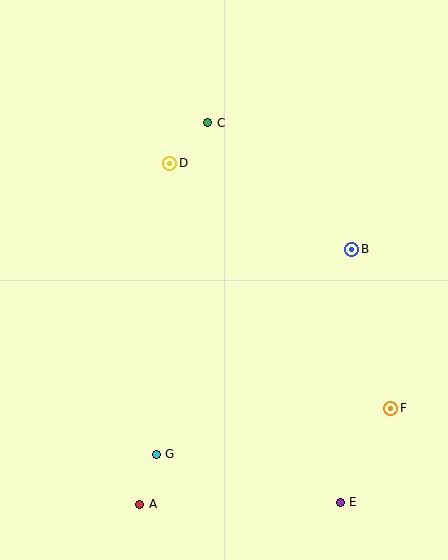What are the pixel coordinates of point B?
Point B is at (352, 249).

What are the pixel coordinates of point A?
Point A is at (140, 504).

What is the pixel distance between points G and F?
The distance between G and F is 239 pixels.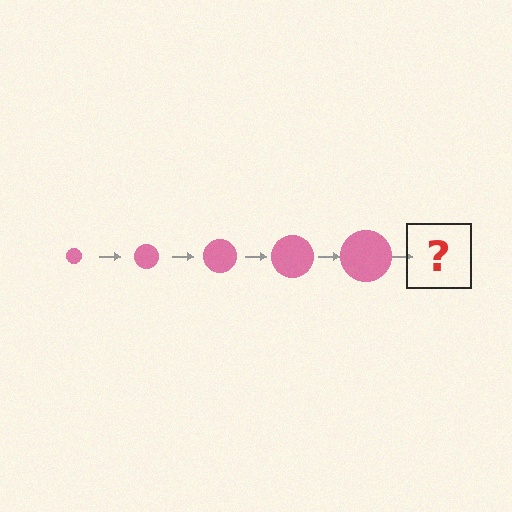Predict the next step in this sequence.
The next step is a pink circle, larger than the previous one.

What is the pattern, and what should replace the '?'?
The pattern is that the circle gets progressively larger each step. The '?' should be a pink circle, larger than the previous one.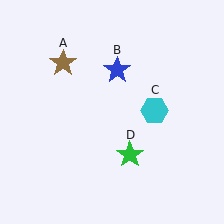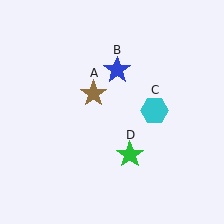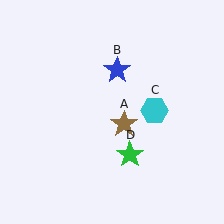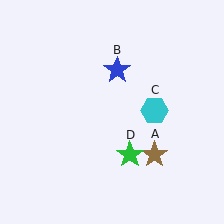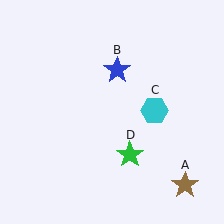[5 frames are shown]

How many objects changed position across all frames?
1 object changed position: brown star (object A).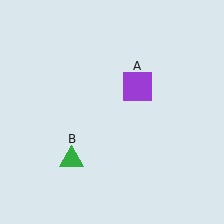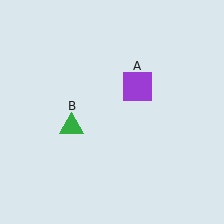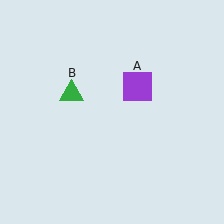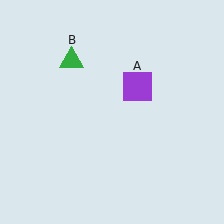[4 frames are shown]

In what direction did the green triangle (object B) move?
The green triangle (object B) moved up.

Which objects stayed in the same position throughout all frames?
Purple square (object A) remained stationary.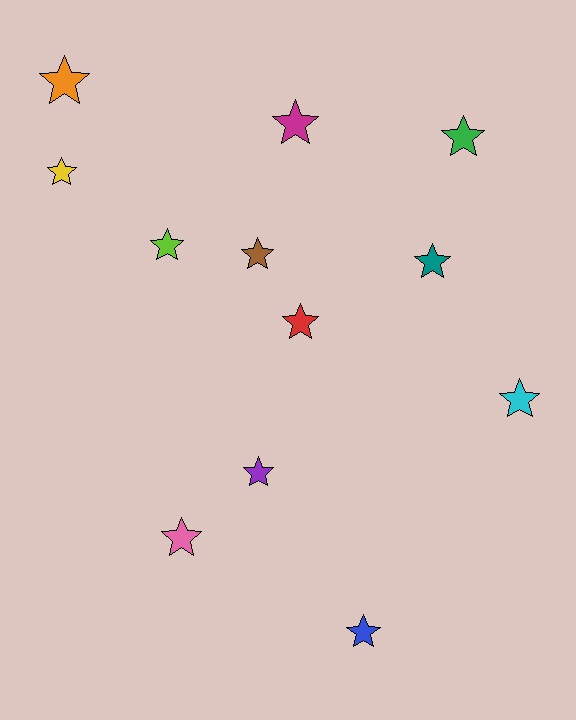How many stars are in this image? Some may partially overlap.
There are 12 stars.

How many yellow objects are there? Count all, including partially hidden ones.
There is 1 yellow object.